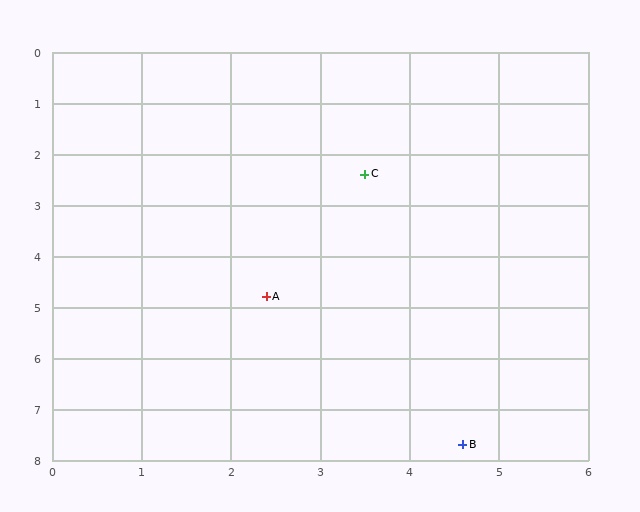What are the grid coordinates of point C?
Point C is at approximately (3.5, 2.4).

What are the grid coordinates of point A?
Point A is at approximately (2.4, 4.8).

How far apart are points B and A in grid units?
Points B and A are about 3.6 grid units apart.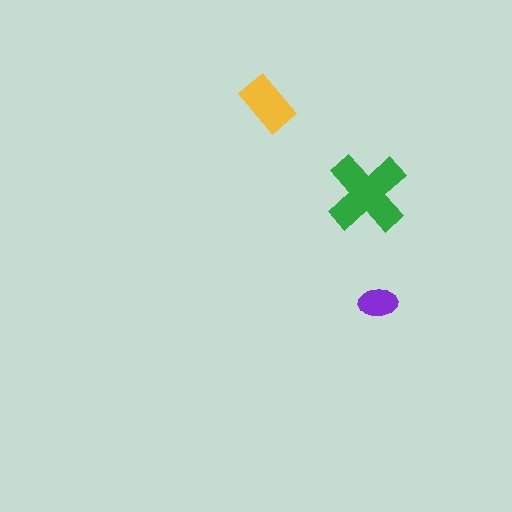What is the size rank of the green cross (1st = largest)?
1st.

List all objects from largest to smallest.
The green cross, the yellow rectangle, the purple ellipse.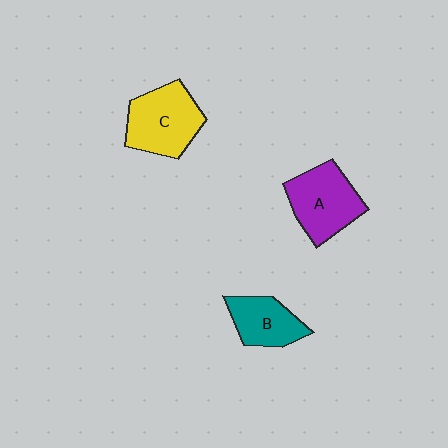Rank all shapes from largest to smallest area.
From largest to smallest: C (yellow), A (purple), B (teal).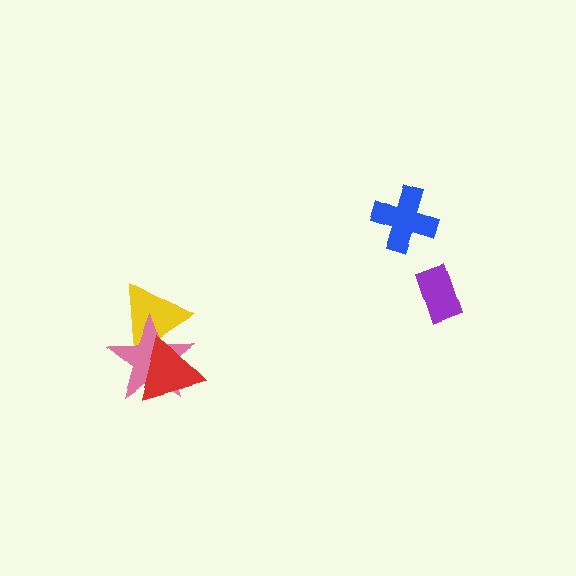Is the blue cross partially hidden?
No, no other shape covers it.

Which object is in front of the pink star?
The red triangle is in front of the pink star.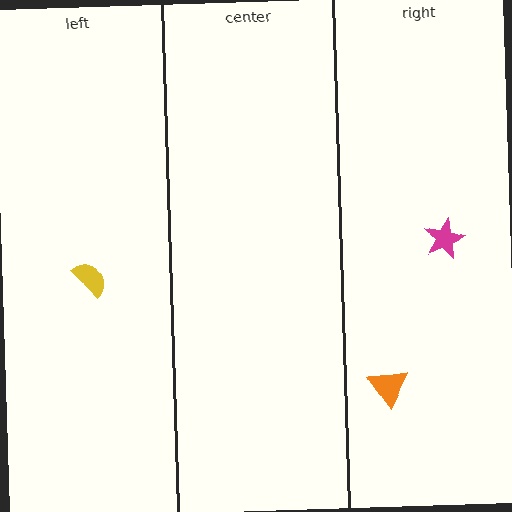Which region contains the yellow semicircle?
The left region.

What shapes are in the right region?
The orange triangle, the magenta star.